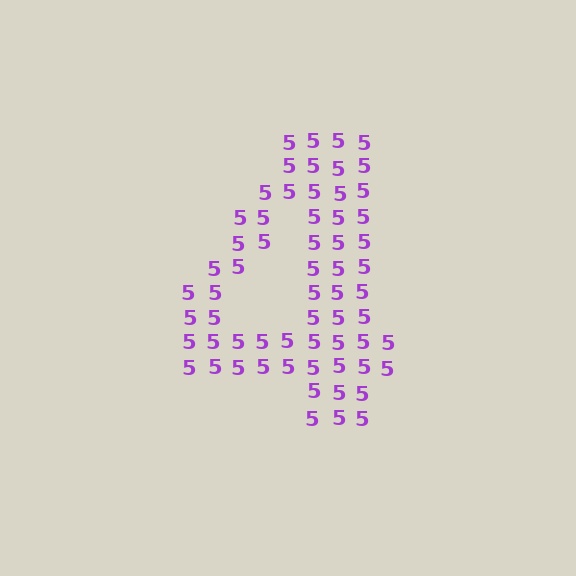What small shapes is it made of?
It is made of small digit 5's.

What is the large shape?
The large shape is the digit 4.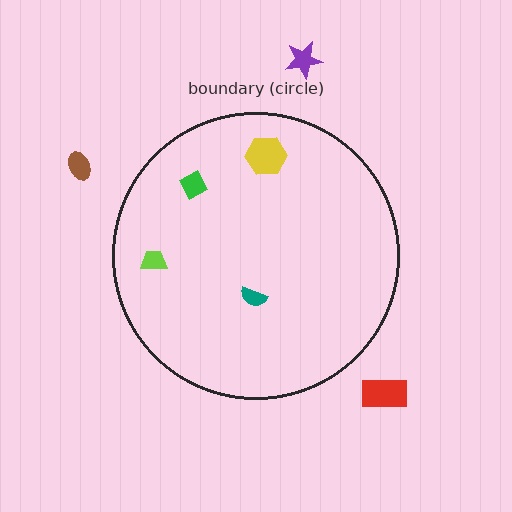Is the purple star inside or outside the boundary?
Outside.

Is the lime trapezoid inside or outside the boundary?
Inside.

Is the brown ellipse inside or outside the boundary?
Outside.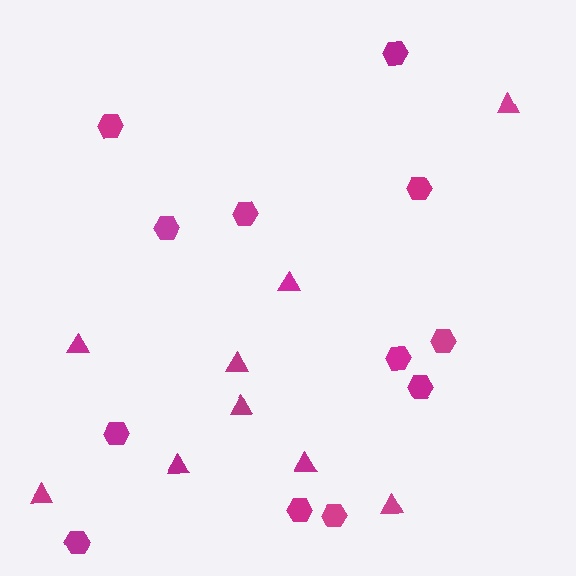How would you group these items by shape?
There are 2 groups: one group of hexagons (12) and one group of triangles (9).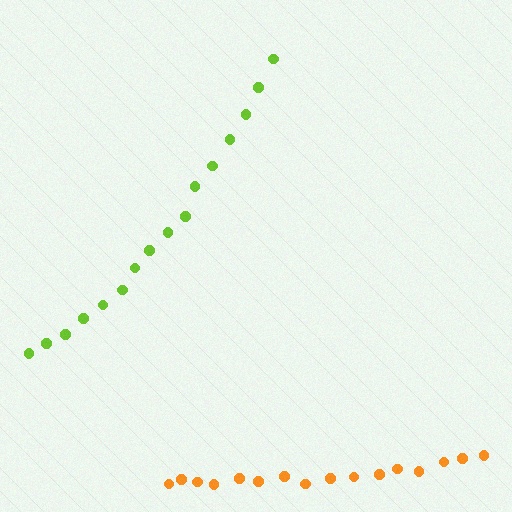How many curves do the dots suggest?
There are 2 distinct paths.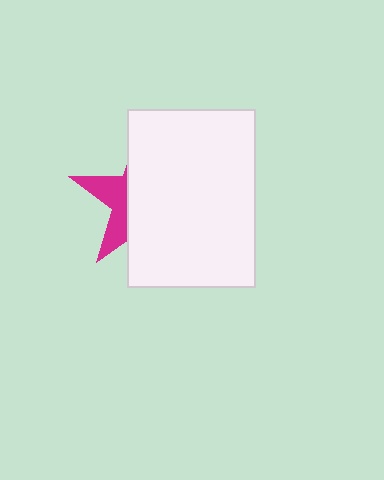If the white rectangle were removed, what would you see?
You would see the complete magenta star.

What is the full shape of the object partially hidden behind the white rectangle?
The partially hidden object is a magenta star.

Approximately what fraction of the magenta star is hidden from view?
Roughly 68% of the magenta star is hidden behind the white rectangle.